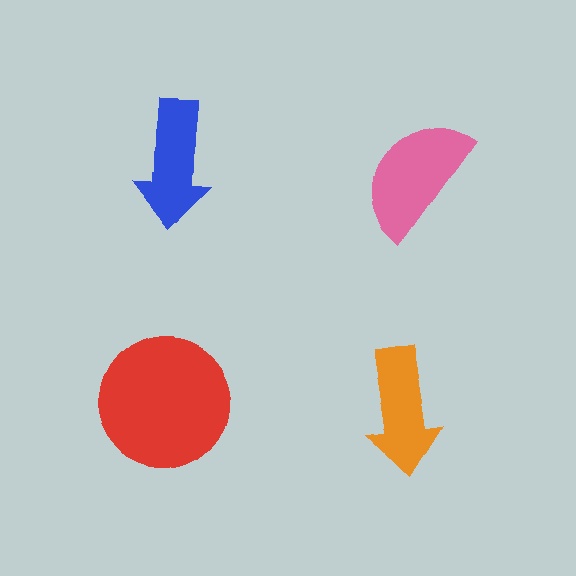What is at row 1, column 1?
A blue arrow.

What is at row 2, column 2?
An orange arrow.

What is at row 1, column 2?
A pink semicircle.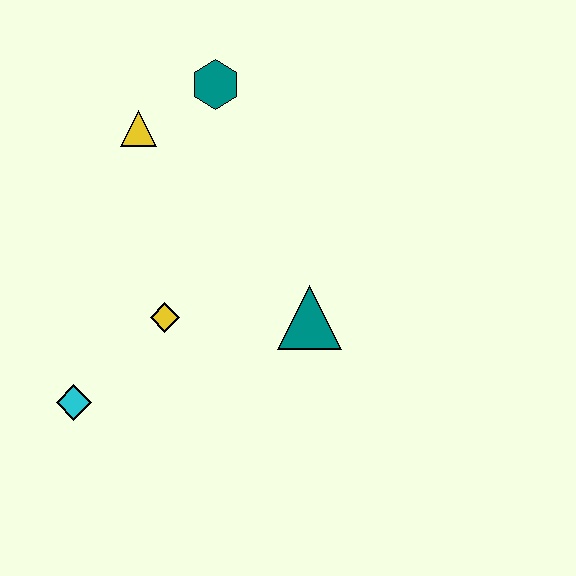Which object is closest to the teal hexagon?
The yellow triangle is closest to the teal hexagon.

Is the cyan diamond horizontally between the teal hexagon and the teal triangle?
No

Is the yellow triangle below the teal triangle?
No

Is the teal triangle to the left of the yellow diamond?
No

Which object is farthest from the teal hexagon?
The cyan diamond is farthest from the teal hexagon.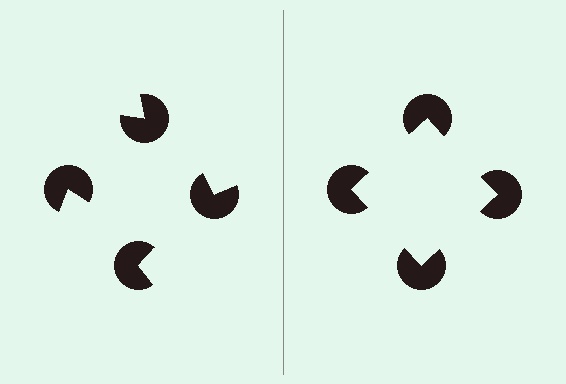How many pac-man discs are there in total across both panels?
8 — 4 on each side.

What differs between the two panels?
The pac-man discs are positioned identically on both sides; only the wedge orientations differ. On the right they align to a square; on the left they are misaligned.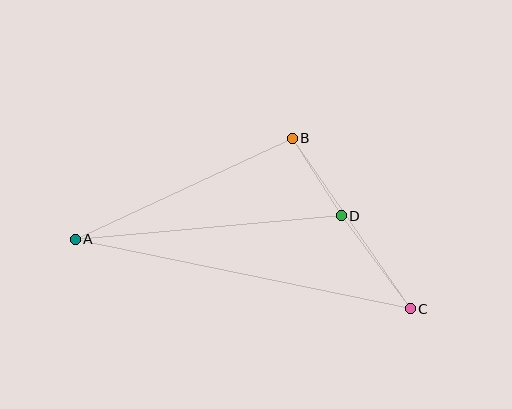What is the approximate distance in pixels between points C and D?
The distance between C and D is approximately 116 pixels.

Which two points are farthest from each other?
Points A and C are farthest from each other.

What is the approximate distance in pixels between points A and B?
The distance between A and B is approximately 239 pixels.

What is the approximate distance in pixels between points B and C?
The distance between B and C is approximately 208 pixels.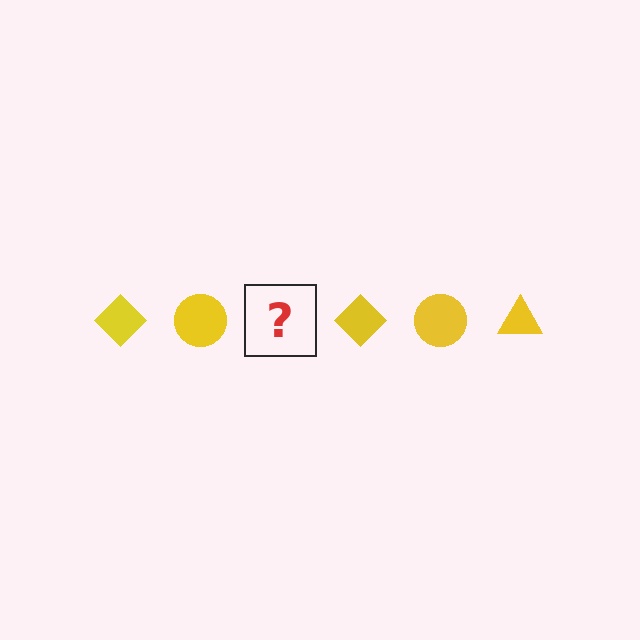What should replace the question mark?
The question mark should be replaced with a yellow triangle.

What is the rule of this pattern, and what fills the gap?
The rule is that the pattern cycles through diamond, circle, triangle shapes in yellow. The gap should be filled with a yellow triangle.